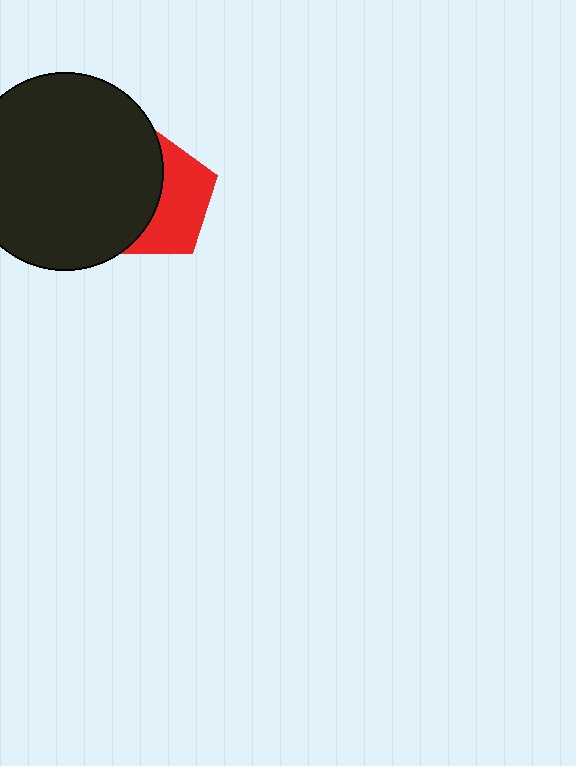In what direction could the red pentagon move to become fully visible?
The red pentagon could move right. That would shift it out from behind the black circle entirely.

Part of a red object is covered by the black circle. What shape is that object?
It is a pentagon.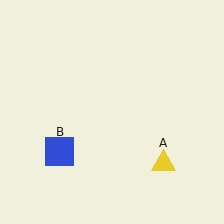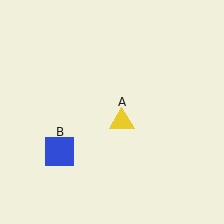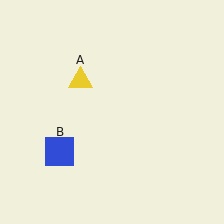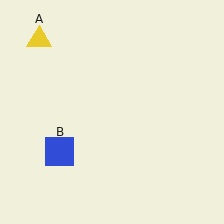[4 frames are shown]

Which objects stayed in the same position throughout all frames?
Blue square (object B) remained stationary.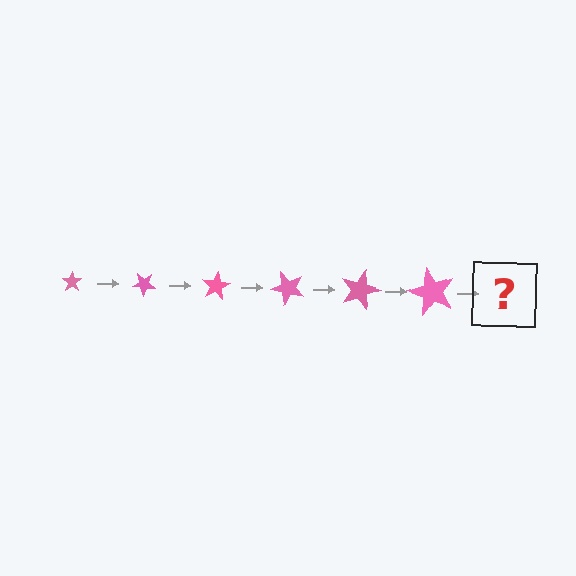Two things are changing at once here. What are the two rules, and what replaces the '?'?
The two rules are that the star grows larger each step and it rotates 40 degrees each step. The '?' should be a star, larger than the previous one and rotated 240 degrees from the start.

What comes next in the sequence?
The next element should be a star, larger than the previous one and rotated 240 degrees from the start.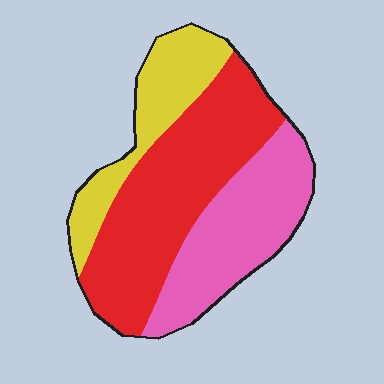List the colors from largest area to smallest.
From largest to smallest: red, pink, yellow.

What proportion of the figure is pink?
Pink covers around 30% of the figure.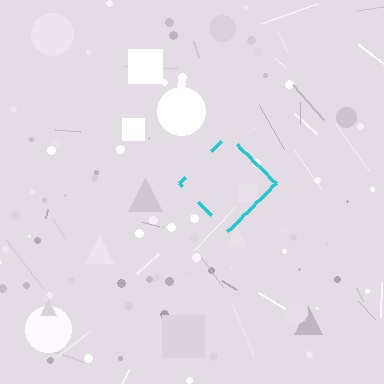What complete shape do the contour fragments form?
The contour fragments form a diamond.